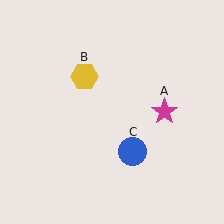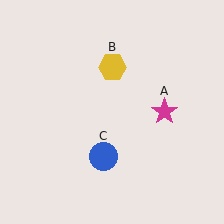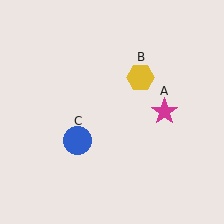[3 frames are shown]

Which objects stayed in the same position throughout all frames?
Magenta star (object A) remained stationary.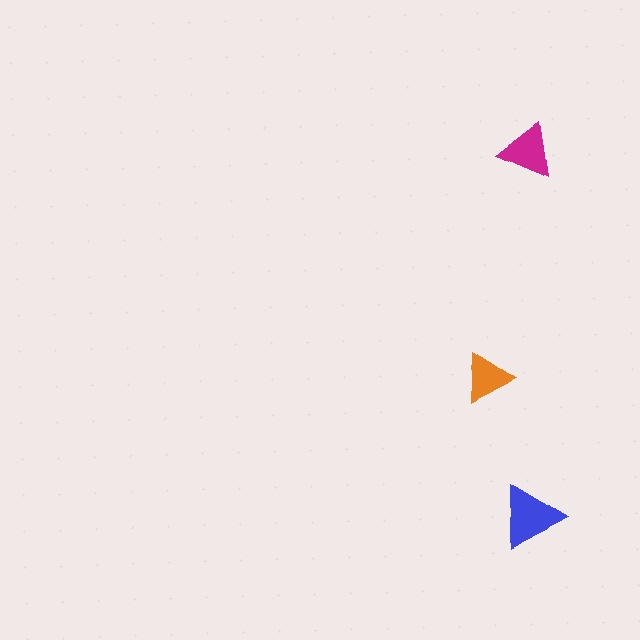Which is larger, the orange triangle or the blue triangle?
The blue one.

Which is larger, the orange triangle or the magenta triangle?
The magenta one.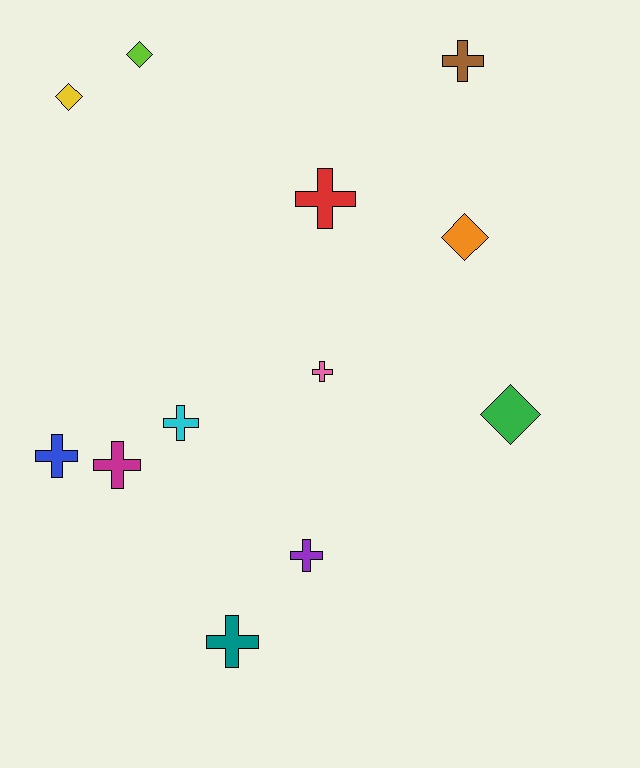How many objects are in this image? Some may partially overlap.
There are 12 objects.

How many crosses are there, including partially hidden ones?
There are 8 crosses.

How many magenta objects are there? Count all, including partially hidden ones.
There is 1 magenta object.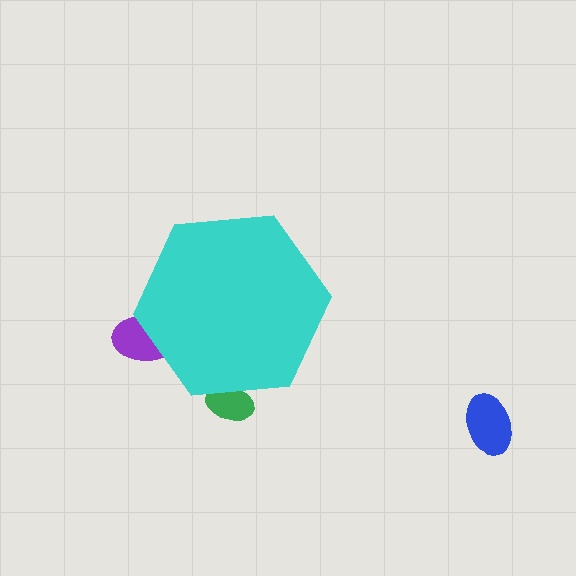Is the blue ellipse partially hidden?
No, the blue ellipse is fully visible.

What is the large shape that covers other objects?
A cyan hexagon.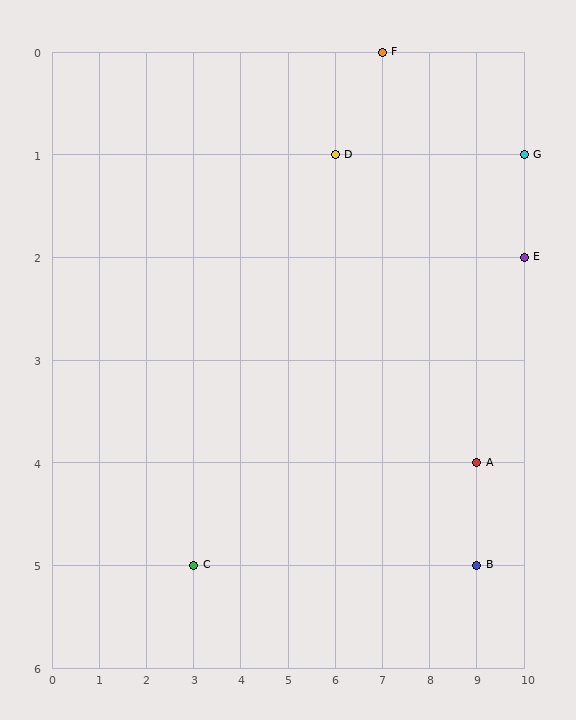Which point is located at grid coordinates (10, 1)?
Point G is at (10, 1).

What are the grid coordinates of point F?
Point F is at grid coordinates (7, 0).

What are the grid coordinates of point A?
Point A is at grid coordinates (9, 4).